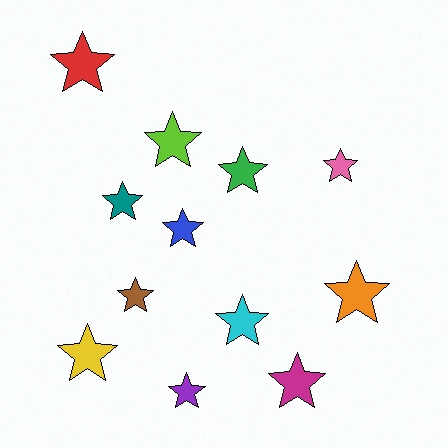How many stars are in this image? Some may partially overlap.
There are 12 stars.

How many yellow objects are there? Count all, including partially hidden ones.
There is 1 yellow object.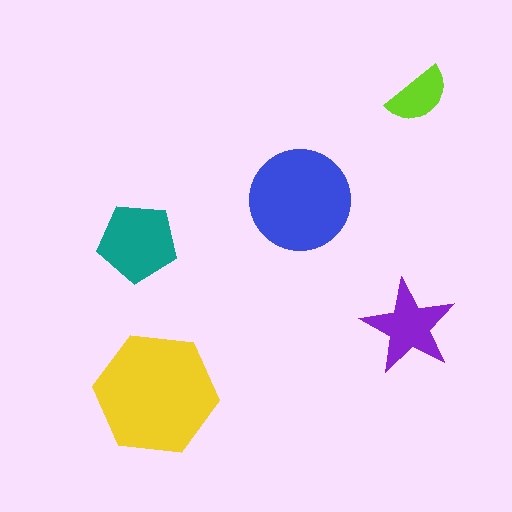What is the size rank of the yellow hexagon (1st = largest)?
1st.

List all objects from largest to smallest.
The yellow hexagon, the blue circle, the teal pentagon, the purple star, the lime semicircle.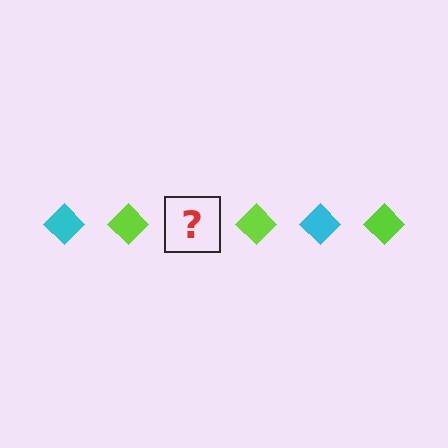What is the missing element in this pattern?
The missing element is a cyan diamond.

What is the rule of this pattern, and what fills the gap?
The rule is that the pattern cycles through cyan, lime diamonds. The gap should be filled with a cyan diamond.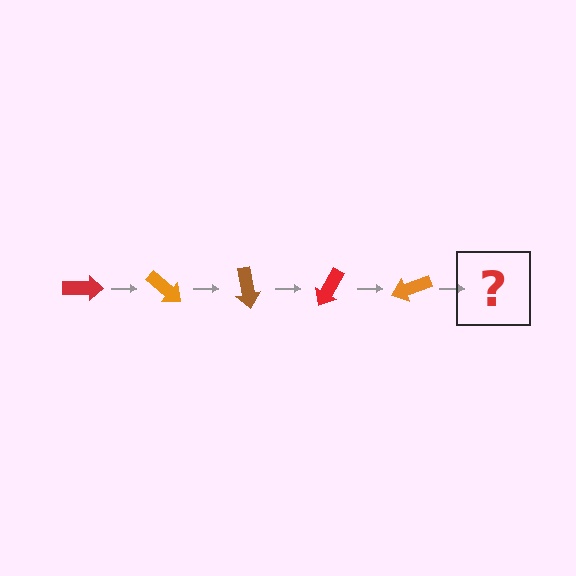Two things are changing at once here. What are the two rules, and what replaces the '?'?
The two rules are that it rotates 40 degrees each step and the color cycles through red, orange, and brown. The '?' should be a brown arrow, rotated 200 degrees from the start.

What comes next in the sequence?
The next element should be a brown arrow, rotated 200 degrees from the start.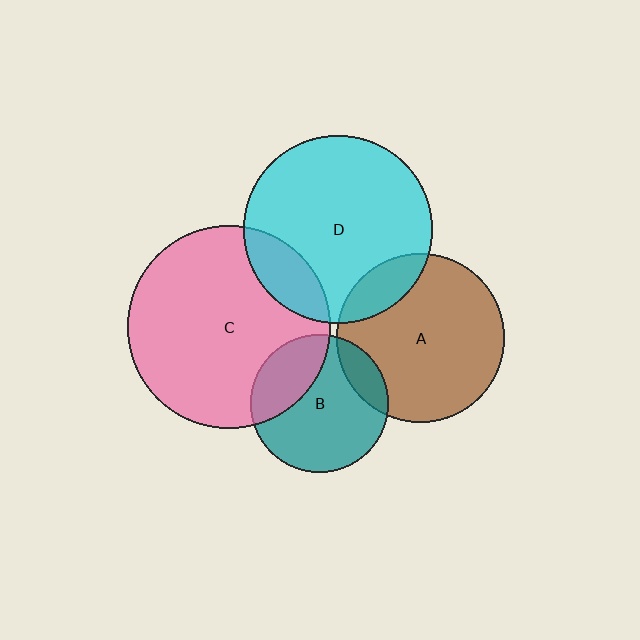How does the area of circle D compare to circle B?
Approximately 1.9 times.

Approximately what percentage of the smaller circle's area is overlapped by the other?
Approximately 30%.